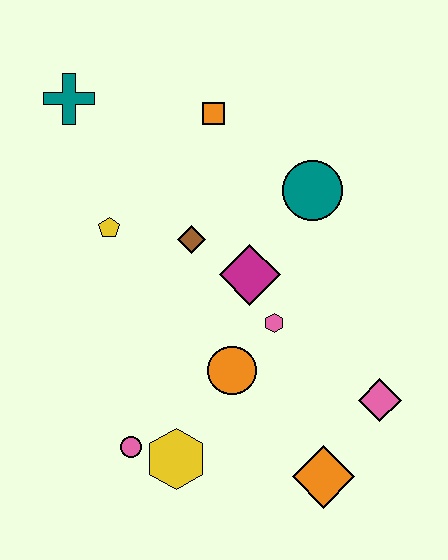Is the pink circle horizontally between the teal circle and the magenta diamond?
No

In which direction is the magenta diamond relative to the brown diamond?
The magenta diamond is to the right of the brown diamond.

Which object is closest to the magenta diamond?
The pink hexagon is closest to the magenta diamond.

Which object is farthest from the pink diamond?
The teal cross is farthest from the pink diamond.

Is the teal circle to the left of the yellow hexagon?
No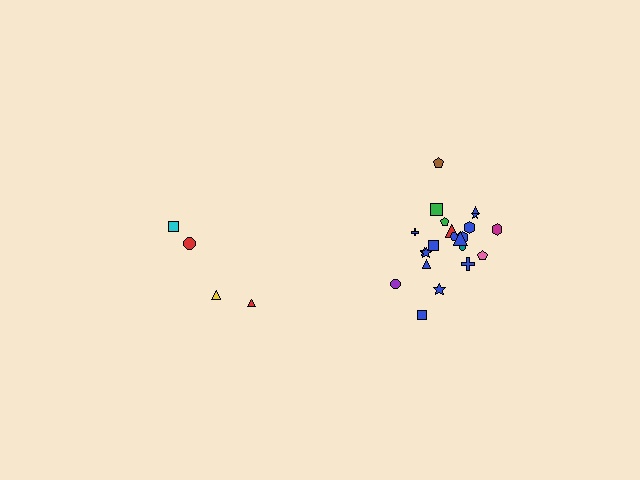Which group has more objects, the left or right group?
The right group.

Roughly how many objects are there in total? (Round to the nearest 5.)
Roughly 25 objects in total.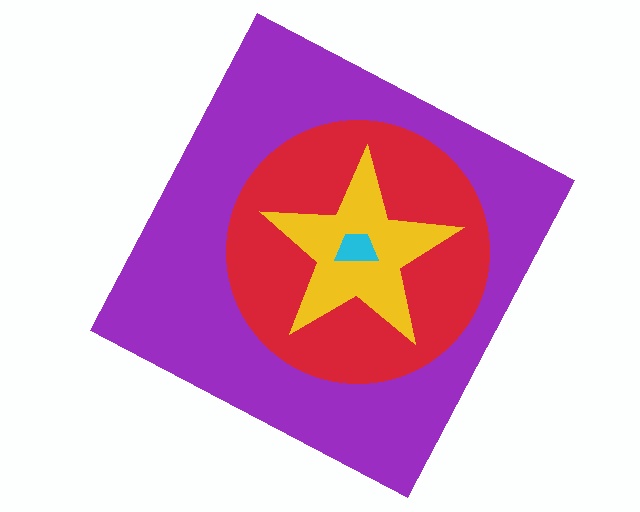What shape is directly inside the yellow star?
The cyan trapezoid.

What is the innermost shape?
The cyan trapezoid.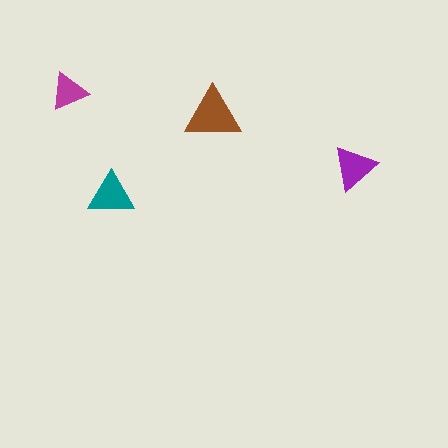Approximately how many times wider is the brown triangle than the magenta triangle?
About 1.5 times wider.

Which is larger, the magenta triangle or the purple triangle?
The purple one.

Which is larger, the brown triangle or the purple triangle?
The brown one.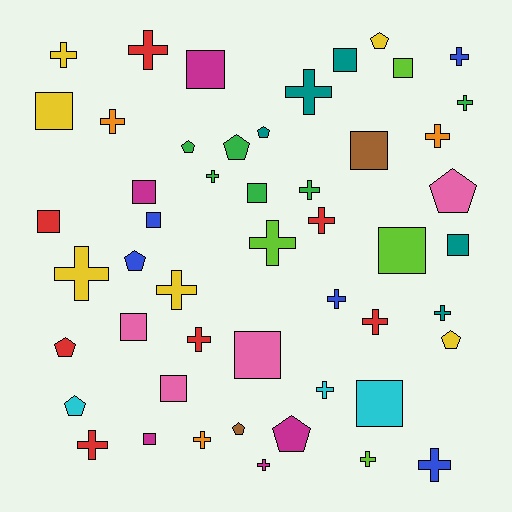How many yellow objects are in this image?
There are 6 yellow objects.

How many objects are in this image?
There are 50 objects.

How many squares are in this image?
There are 16 squares.